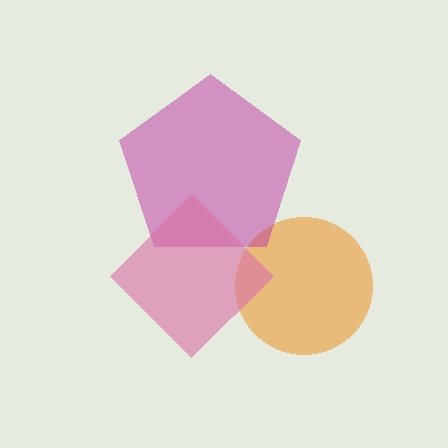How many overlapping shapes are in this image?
There are 3 overlapping shapes in the image.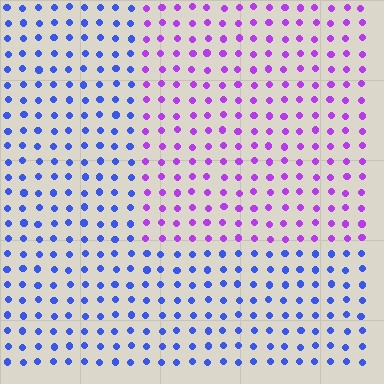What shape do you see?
I see a rectangle.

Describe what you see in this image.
The image is filled with small blue elements in a uniform arrangement. A rectangle-shaped region is visible where the elements are tinted to a slightly different hue, forming a subtle color boundary.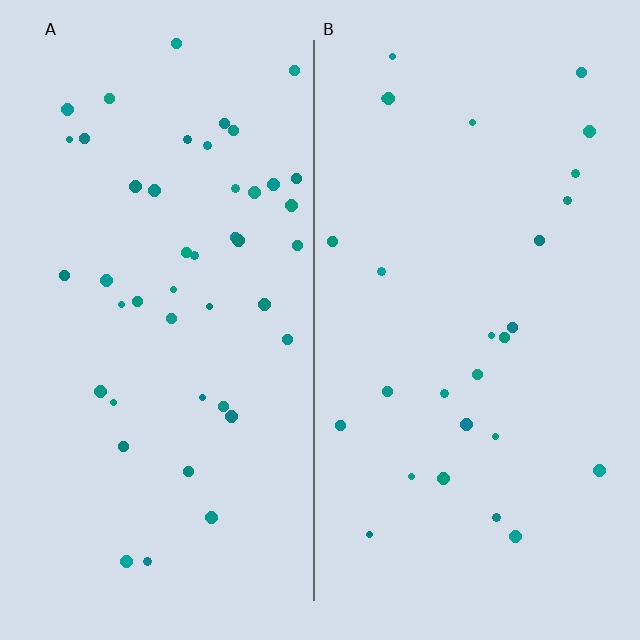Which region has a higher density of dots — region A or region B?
A (the left).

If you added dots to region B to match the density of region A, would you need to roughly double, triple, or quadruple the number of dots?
Approximately double.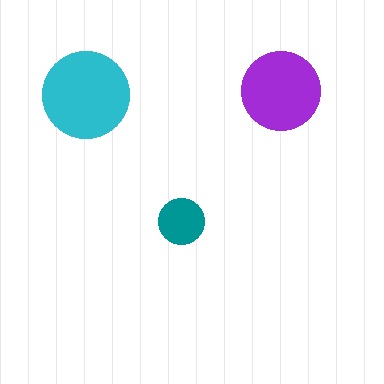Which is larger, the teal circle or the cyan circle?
The cyan one.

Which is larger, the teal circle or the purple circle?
The purple one.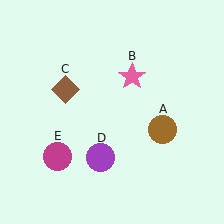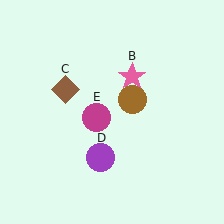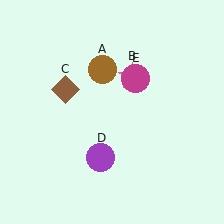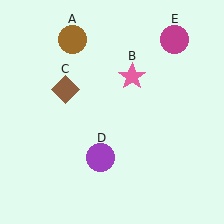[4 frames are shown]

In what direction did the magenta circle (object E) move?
The magenta circle (object E) moved up and to the right.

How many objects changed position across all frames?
2 objects changed position: brown circle (object A), magenta circle (object E).